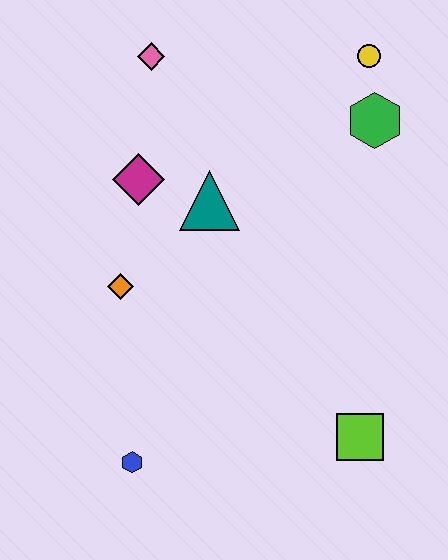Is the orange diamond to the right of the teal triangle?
No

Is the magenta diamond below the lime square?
No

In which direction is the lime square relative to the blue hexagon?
The lime square is to the right of the blue hexagon.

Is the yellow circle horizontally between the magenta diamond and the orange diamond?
No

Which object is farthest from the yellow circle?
The blue hexagon is farthest from the yellow circle.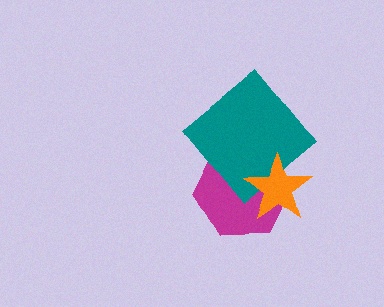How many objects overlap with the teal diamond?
2 objects overlap with the teal diamond.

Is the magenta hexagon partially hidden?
Yes, it is partially covered by another shape.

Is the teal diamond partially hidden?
Yes, it is partially covered by another shape.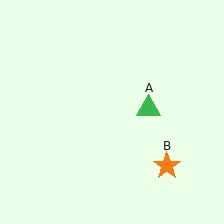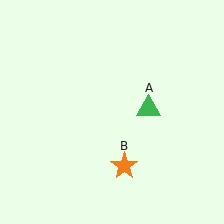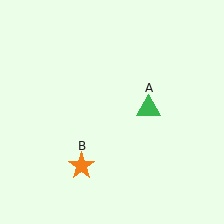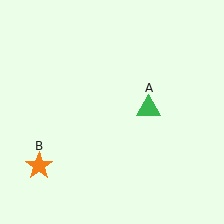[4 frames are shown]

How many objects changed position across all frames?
1 object changed position: orange star (object B).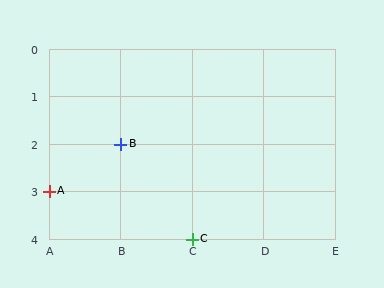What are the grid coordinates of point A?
Point A is at grid coordinates (A, 3).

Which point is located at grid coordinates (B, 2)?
Point B is at (B, 2).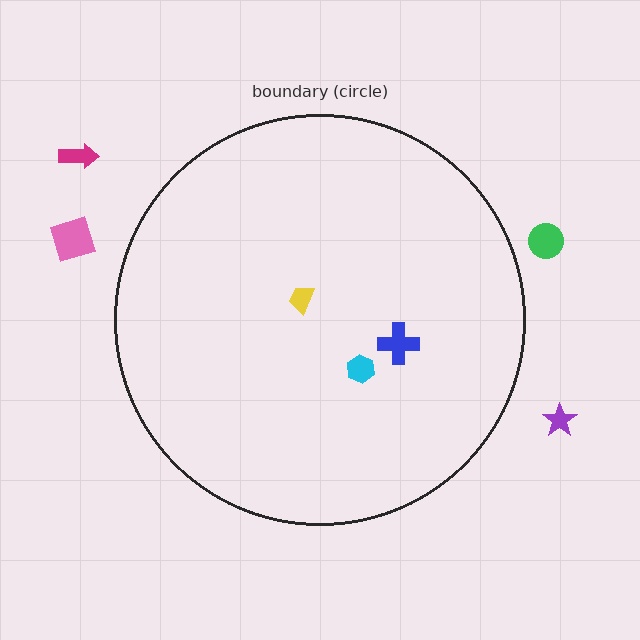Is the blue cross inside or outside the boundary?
Inside.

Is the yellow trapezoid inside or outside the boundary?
Inside.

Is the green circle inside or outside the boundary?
Outside.